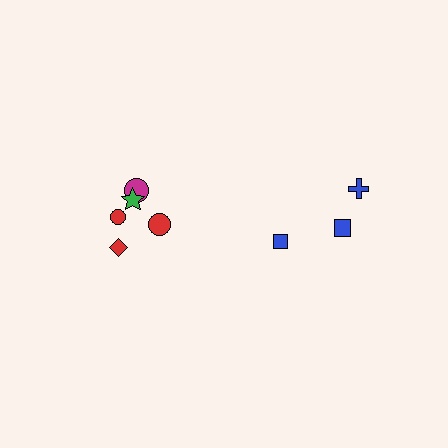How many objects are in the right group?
There are 3 objects.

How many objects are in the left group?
There are 5 objects.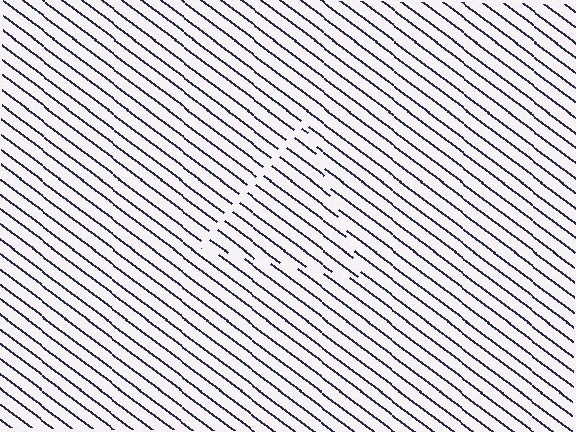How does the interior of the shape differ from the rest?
The interior of the shape contains the same grating, shifted by half a period — the contour is defined by the phase discontinuity where line-ends from the inner and outer gratings abut.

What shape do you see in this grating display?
An illusory triangle. The interior of the shape contains the same grating, shifted by half a period — the contour is defined by the phase discontinuity where line-ends from the inner and outer gratings abut.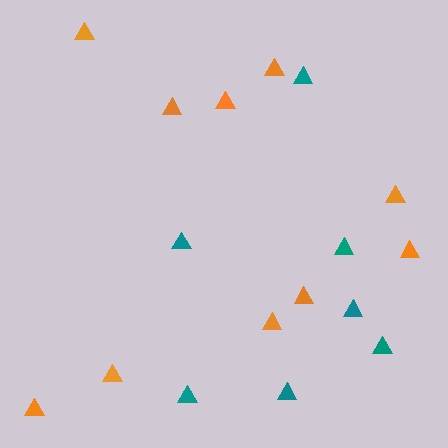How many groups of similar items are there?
There are 2 groups: one group of teal triangles (7) and one group of orange triangles (10).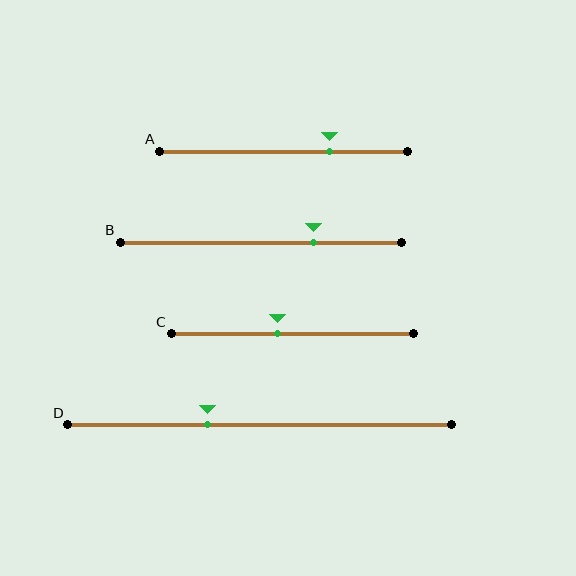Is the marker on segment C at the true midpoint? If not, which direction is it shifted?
No, the marker on segment C is shifted to the left by about 6% of the segment length.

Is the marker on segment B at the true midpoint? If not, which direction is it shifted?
No, the marker on segment B is shifted to the right by about 19% of the segment length.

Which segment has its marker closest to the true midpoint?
Segment C has its marker closest to the true midpoint.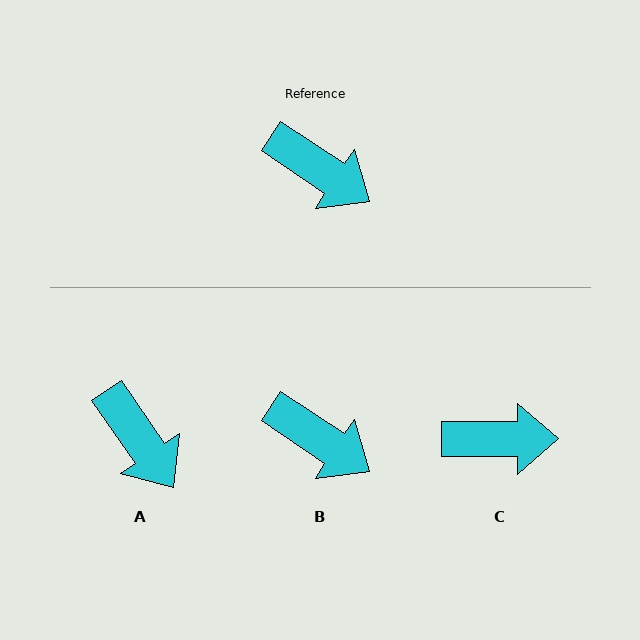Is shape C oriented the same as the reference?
No, it is off by about 34 degrees.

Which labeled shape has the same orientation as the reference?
B.